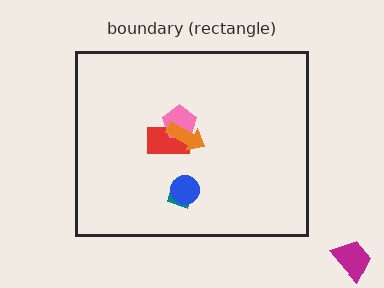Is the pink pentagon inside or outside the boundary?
Inside.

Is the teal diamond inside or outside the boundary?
Inside.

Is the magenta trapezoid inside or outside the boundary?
Outside.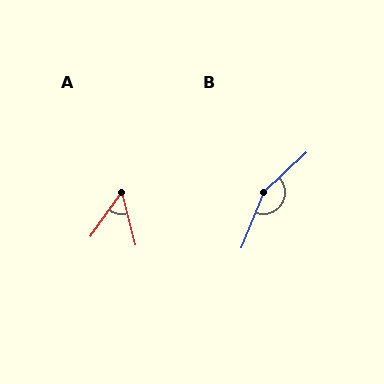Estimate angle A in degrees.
Approximately 50 degrees.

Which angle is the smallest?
A, at approximately 50 degrees.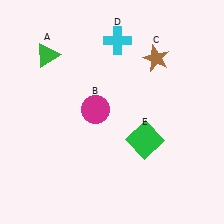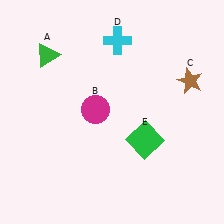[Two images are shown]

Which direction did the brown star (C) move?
The brown star (C) moved right.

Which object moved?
The brown star (C) moved right.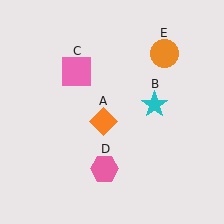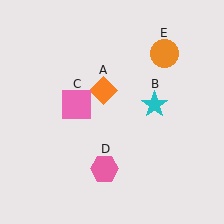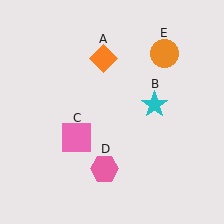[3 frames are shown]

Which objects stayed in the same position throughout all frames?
Cyan star (object B) and pink hexagon (object D) and orange circle (object E) remained stationary.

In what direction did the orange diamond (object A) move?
The orange diamond (object A) moved up.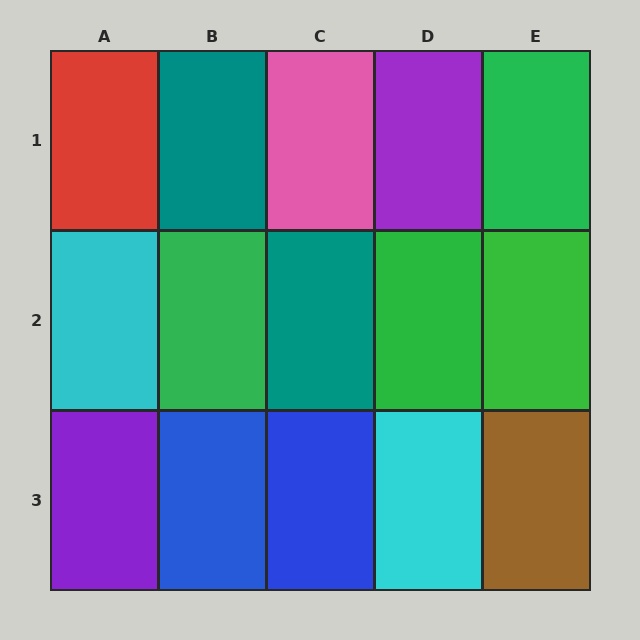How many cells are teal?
2 cells are teal.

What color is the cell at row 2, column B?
Green.